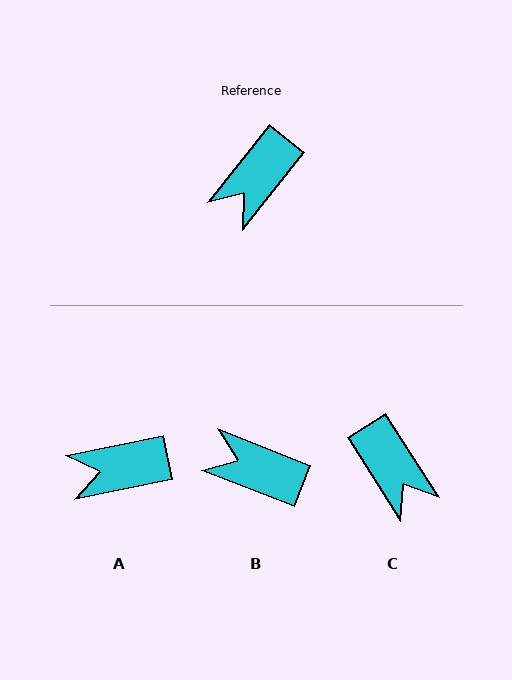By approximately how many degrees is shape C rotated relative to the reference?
Approximately 71 degrees counter-clockwise.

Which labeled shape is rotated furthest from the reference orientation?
B, about 73 degrees away.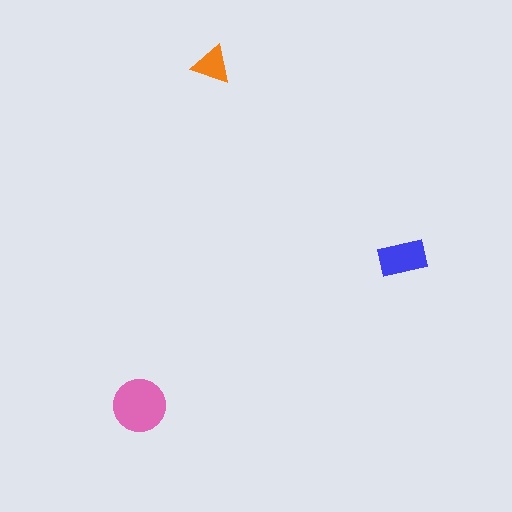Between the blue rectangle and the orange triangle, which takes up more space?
The blue rectangle.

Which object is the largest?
The pink circle.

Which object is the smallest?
The orange triangle.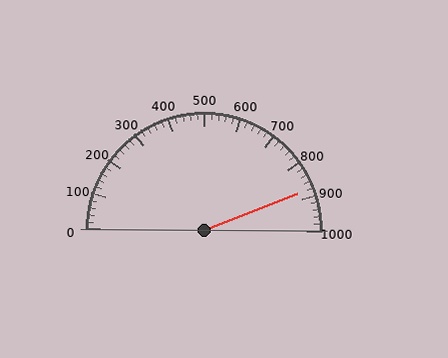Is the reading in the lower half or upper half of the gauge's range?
The reading is in the upper half of the range (0 to 1000).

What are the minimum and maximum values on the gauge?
The gauge ranges from 0 to 1000.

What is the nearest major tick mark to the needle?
The nearest major tick mark is 900.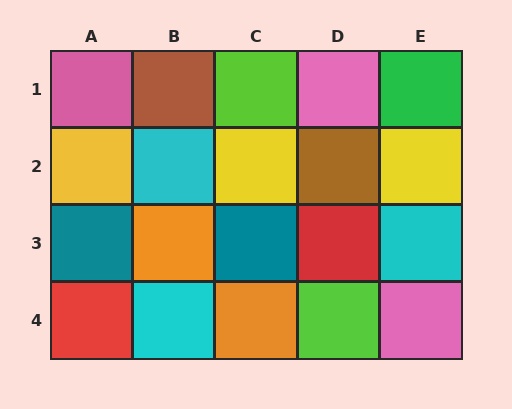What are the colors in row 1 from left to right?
Pink, brown, lime, pink, green.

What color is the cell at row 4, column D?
Lime.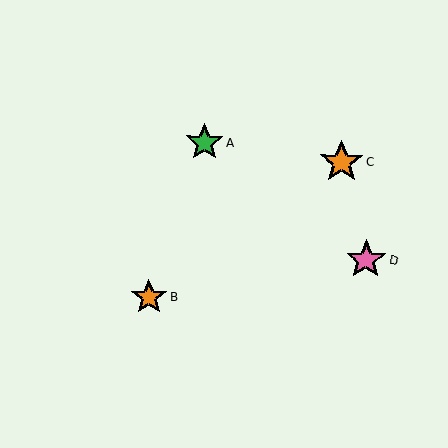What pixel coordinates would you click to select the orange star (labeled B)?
Click at (149, 297) to select the orange star B.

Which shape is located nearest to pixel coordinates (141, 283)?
The orange star (labeled B) at (149, 297) is nearest to that location.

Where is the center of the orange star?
The center of the orange star is at (149, 297).